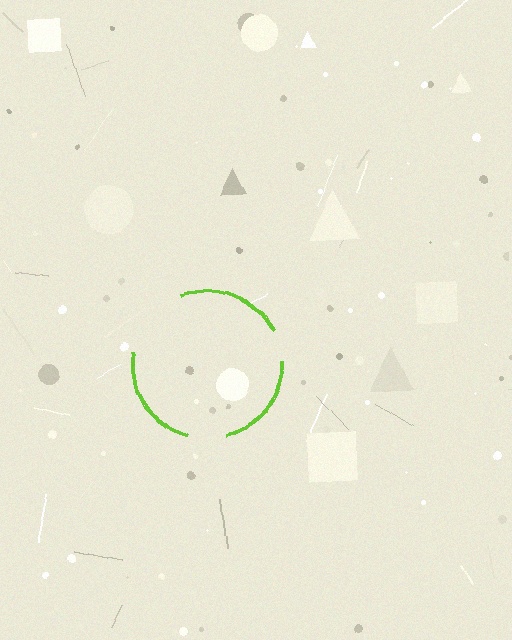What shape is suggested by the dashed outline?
The dashed outline suggests a circle.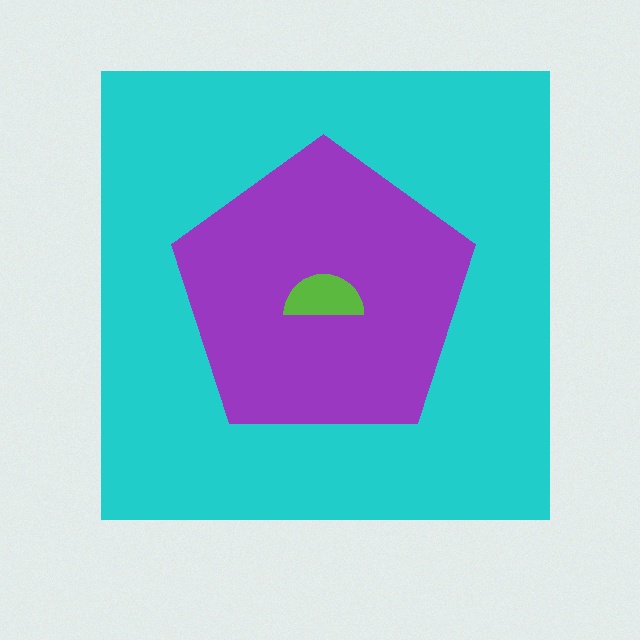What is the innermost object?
The lime semicircle.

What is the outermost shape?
The cyan square.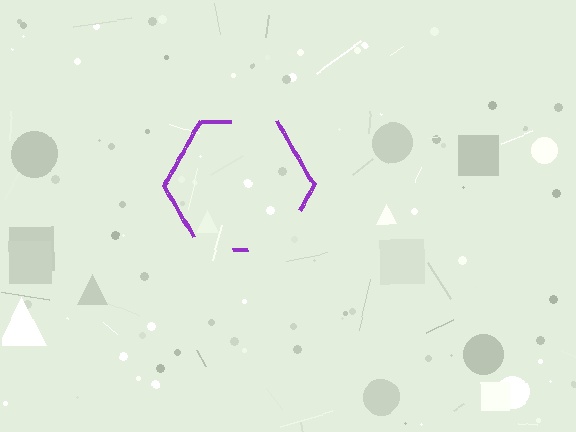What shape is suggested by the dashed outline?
The dashed outline suggests a hexagon.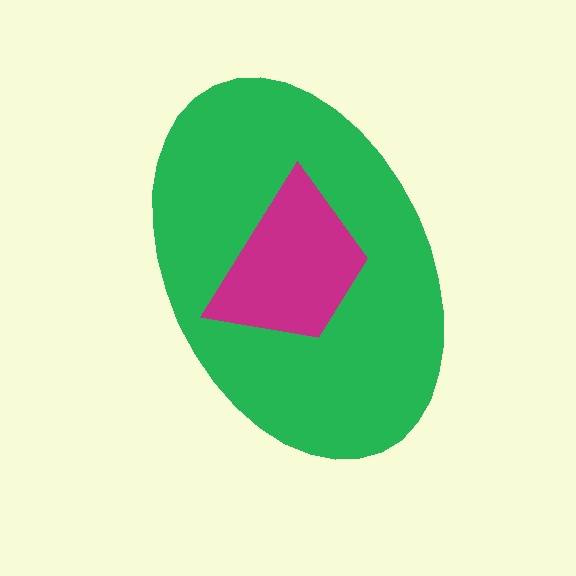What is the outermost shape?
The green ellipse.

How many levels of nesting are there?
2.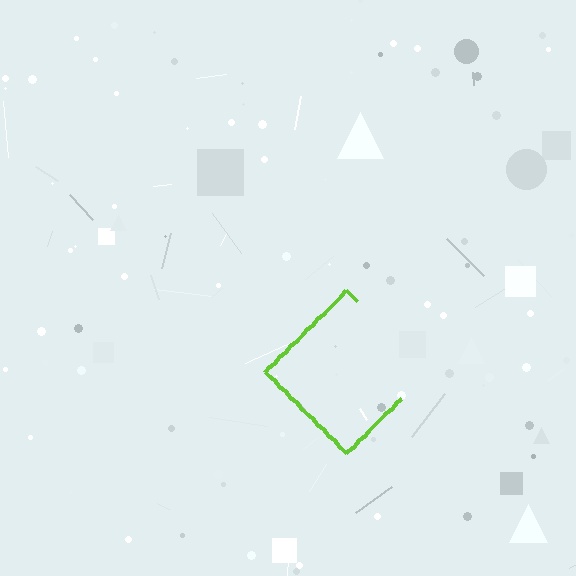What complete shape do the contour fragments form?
The contour fragments form a diamond.